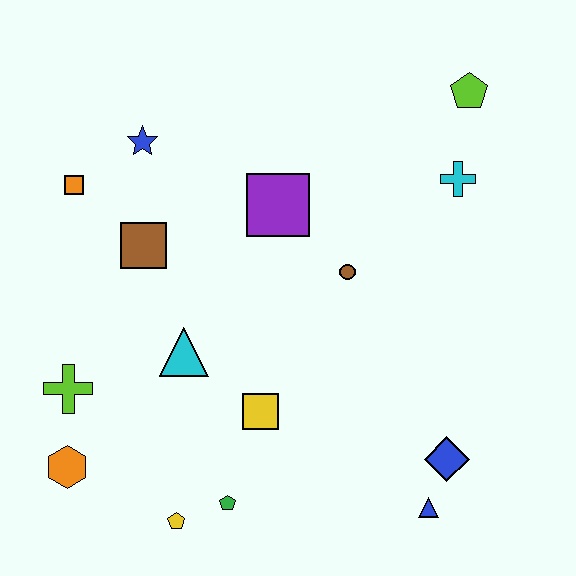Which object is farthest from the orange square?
The blue triangle is farthest from the orange square.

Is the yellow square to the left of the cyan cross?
Yes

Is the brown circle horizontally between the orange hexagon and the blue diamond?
Yes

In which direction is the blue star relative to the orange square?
The blue star is to the right of the orange square.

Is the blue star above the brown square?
Yes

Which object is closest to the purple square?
The brown circle is closest to the purple square.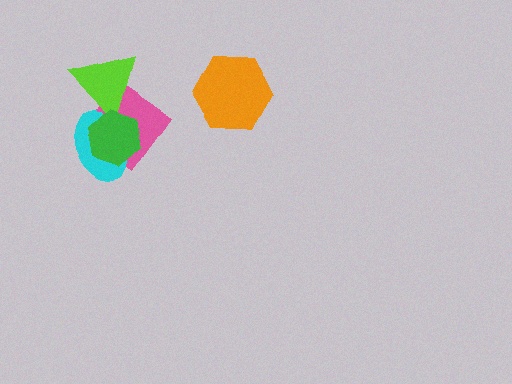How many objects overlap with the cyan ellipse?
3 objects overlap with the cyan ellipse.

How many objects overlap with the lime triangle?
3 objects overlap with the lime triangle.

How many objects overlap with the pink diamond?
3 objects overlap with the pink diamond.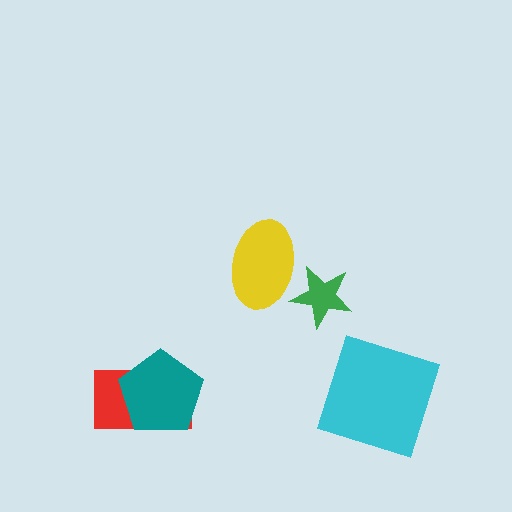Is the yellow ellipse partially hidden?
Yes, it is partially covered by another shape.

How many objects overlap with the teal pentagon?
1 object overlaps with the teal pentagon.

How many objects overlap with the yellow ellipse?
1 object overlaps with the yellow ellipse.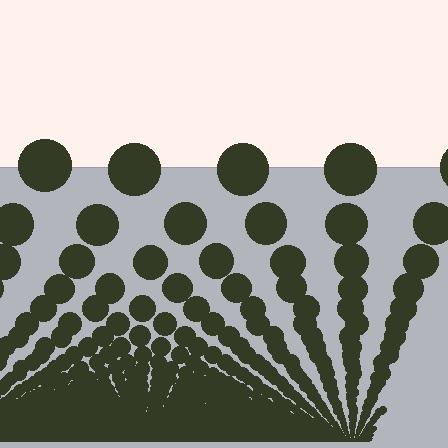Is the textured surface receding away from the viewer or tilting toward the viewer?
The surface appears to tilt toward the viewer. Texture elements get larger and sparser toward the top.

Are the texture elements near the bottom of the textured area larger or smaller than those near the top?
Smaller. The gradient is inverted — elements near the bottom are smaller and denser.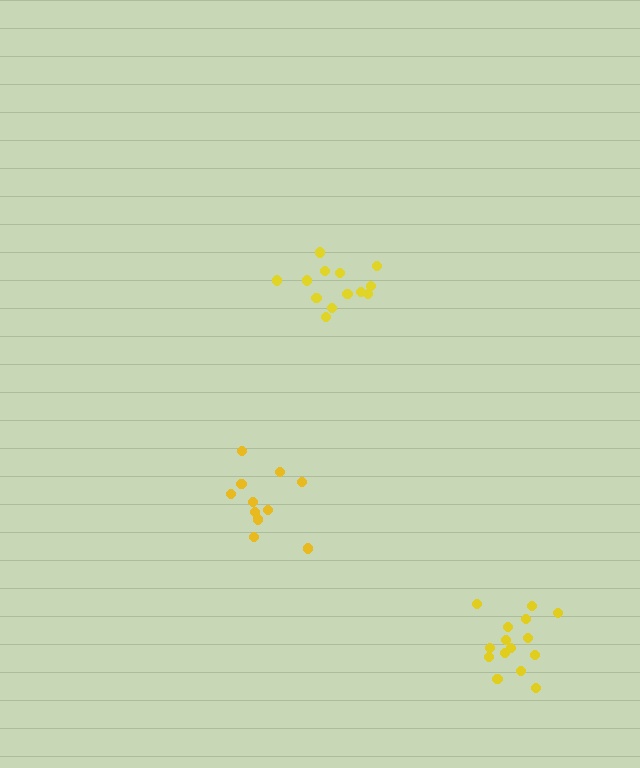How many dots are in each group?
Group 1: 13 dots, Group 2: 11 dots, Group 3: 15 dots (39 total).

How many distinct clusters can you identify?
There are 3 distinct clusters.